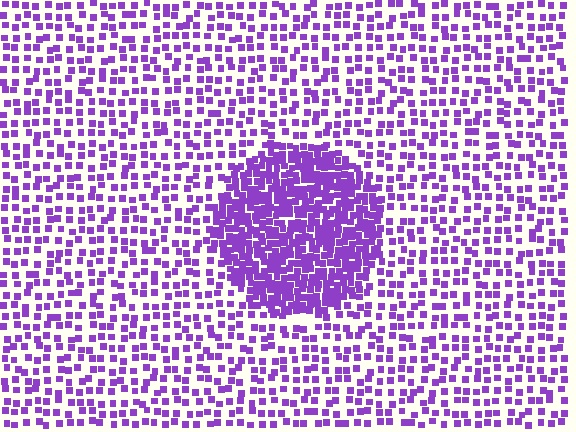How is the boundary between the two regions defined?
The boundary is defined by a change in element density (approximately 2.5x ratio). All elements are the same color, size, and shape.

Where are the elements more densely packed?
The elements are more densely packed inside the circle boundary.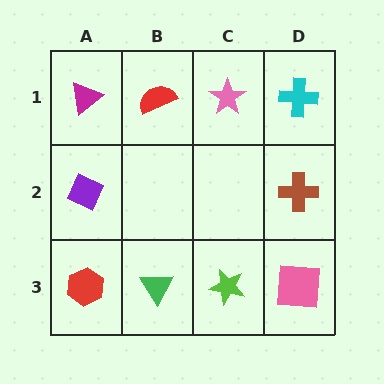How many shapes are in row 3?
4 shapes.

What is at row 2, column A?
A purple diamond.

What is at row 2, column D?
A brown cross.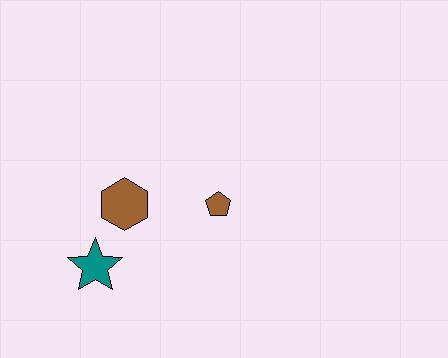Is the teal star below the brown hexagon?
Yes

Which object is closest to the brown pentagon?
The brown hexagon is closest to the brown pentagon.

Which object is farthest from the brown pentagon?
The teal star is farthest from the brown pentagon.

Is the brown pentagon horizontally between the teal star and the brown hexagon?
No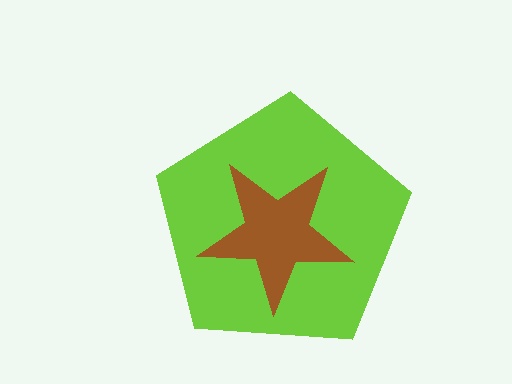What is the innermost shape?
The brown star.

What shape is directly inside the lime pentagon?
The brown star.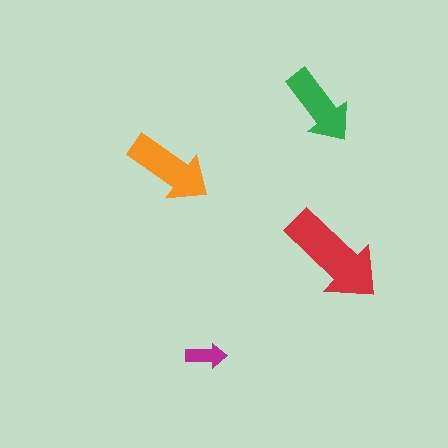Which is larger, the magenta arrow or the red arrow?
The red one.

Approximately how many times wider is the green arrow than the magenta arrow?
About 2 times wider.